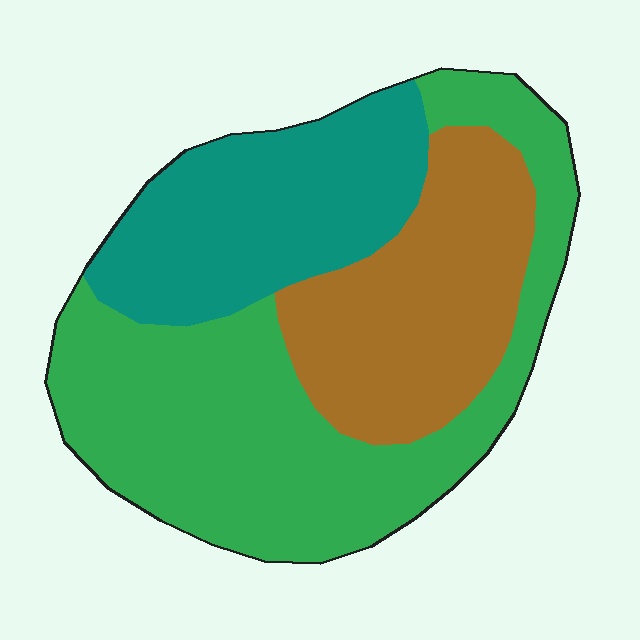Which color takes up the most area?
Green, at roughly 45%.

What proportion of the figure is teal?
Teal covers 27% of the figure.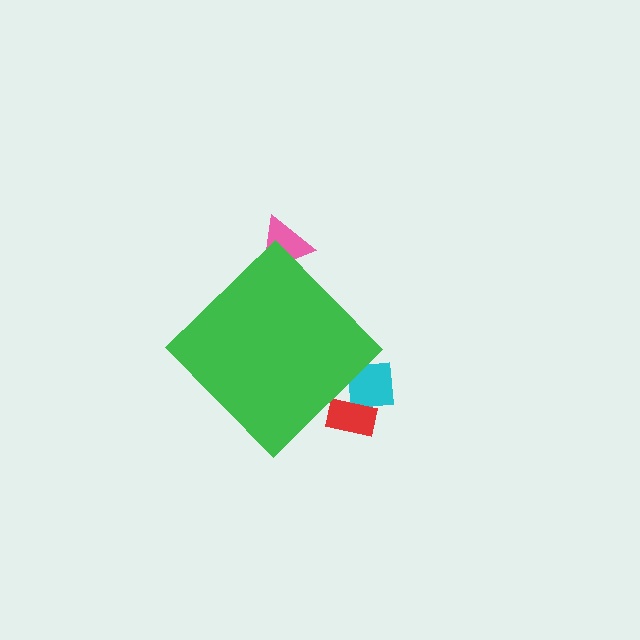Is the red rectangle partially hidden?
Yes, the red rectangle is partially hidden behind the green diamond.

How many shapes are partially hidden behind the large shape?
3 shapes are partially hidden.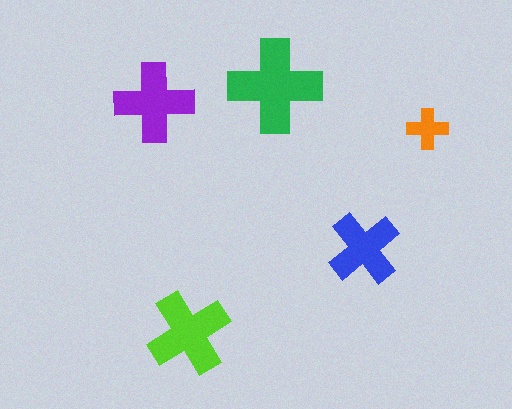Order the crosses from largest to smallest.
the green one, the lime one, the purple one, the blue one, the orange one.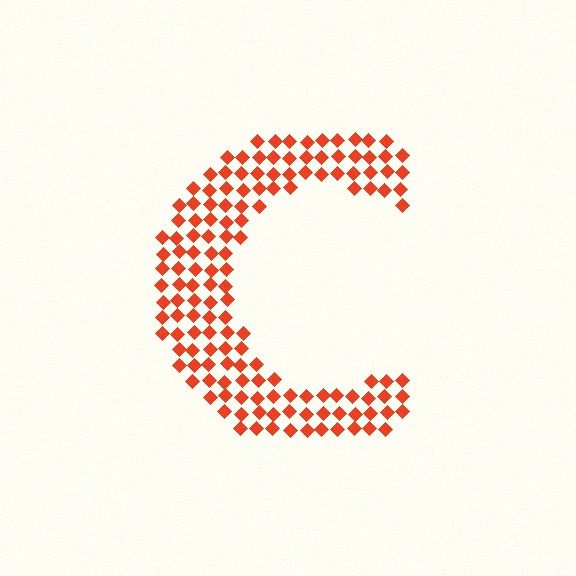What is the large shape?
The large shape is the letter C.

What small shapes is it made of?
It is made of small diamonds.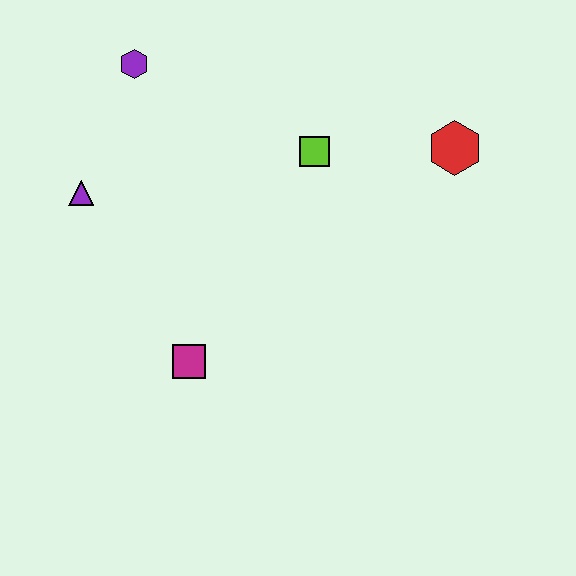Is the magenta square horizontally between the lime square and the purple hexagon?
Yes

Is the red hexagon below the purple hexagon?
Yes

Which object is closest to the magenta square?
The purple triangle is closest to the magenta square.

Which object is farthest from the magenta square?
The red hexagon is farthest from the magenta square.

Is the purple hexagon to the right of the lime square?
No